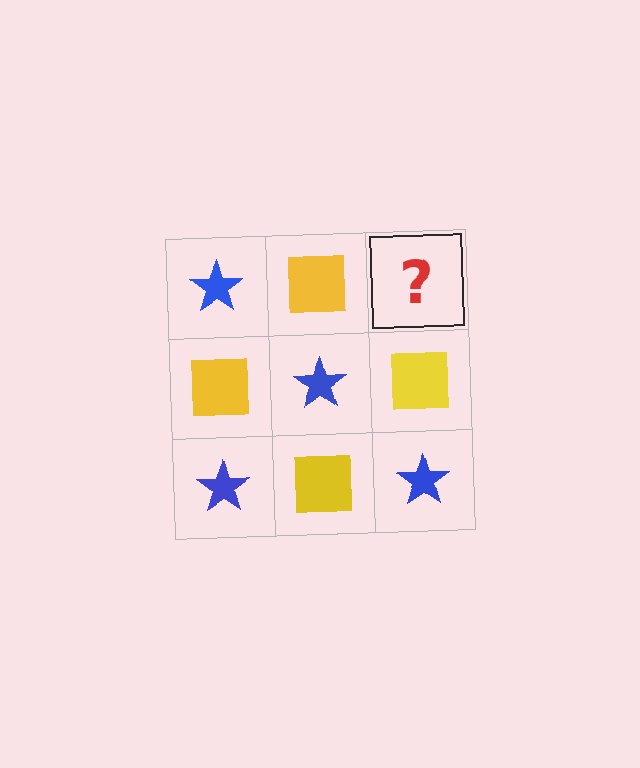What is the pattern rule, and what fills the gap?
The rule is that it alternates blue star and yellow square in a checkerboard pattern. The gap should be filled with a blue star.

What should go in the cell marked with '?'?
The missing cell should contain a blue star.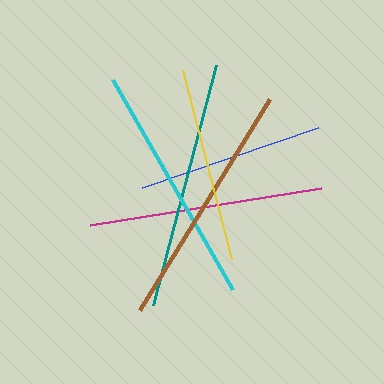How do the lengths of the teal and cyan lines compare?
The teal and cyan lines are approximately the same length.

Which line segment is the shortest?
The blue line is the shortest at approximately 186 pixels.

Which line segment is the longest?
The teal line is the longest at approximately 248 pixels.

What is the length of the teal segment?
The teal segment is approximately 248 pixels long.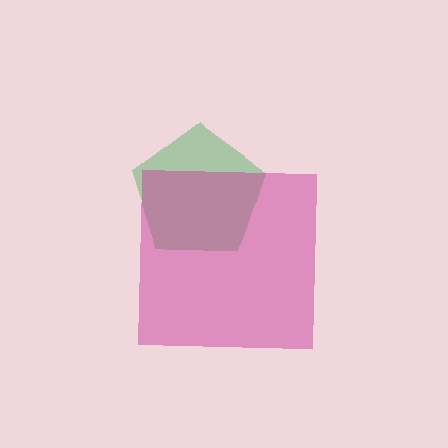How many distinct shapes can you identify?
There are 2 distinct shapes: a green pentagon, a magenta square.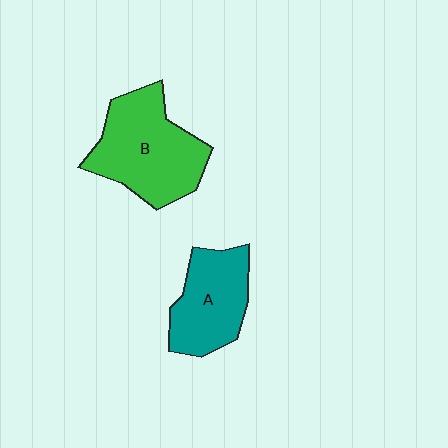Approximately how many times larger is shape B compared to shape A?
Approximately 1.4 times.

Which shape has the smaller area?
Shape A (teal).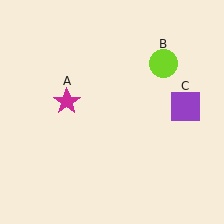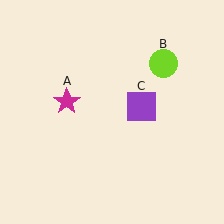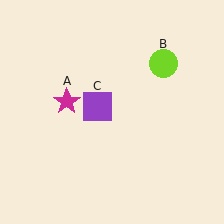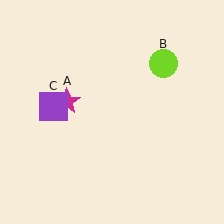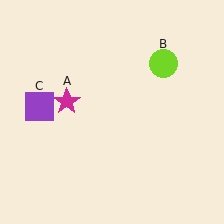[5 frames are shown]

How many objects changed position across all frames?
1 object changed position: purple square (object C).